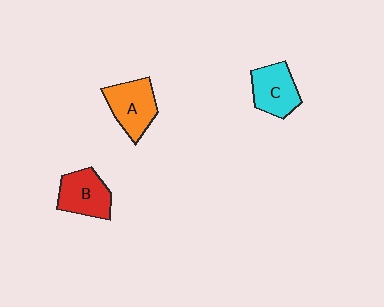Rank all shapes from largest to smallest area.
From largest to smallest: A (orange), B (red), C (cyan).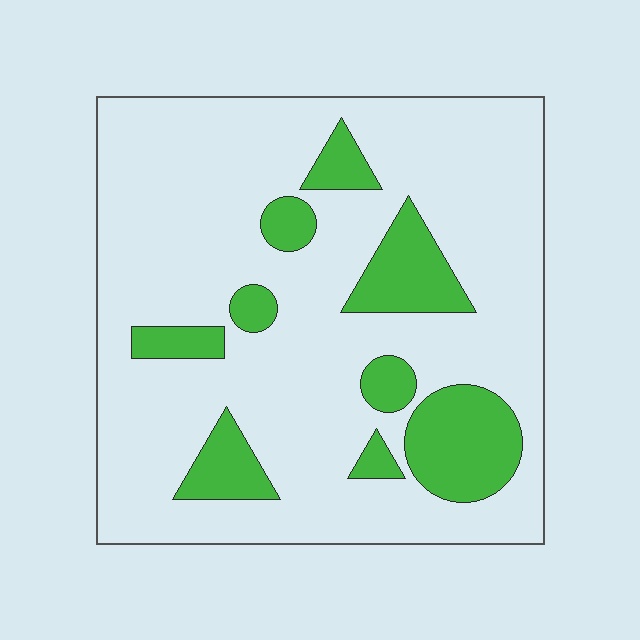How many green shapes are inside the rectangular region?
9.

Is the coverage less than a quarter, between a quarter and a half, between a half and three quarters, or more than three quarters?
Less than a quarter.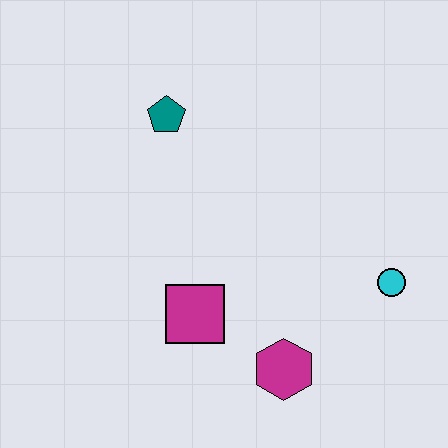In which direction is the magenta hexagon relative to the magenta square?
The magenta hexagon is to the right of the magenta square.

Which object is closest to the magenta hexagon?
The magenta square is closest to the magenta hexagon.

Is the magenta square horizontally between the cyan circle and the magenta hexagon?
No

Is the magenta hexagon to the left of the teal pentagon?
No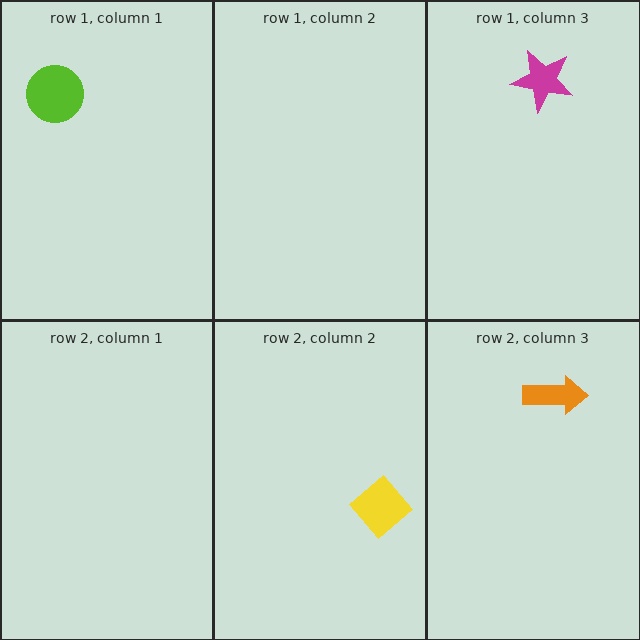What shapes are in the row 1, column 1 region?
The lime circle.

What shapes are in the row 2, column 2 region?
The yellow diamond.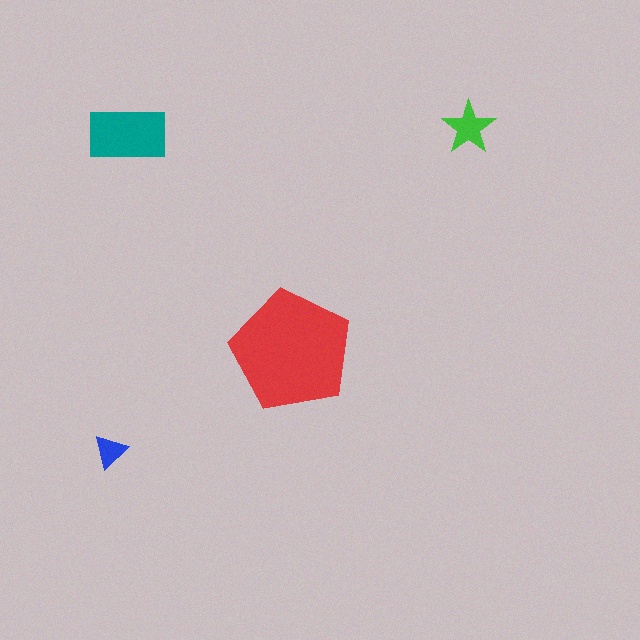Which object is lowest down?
The blue triangle is bottommost.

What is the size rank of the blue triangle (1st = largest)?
4th.